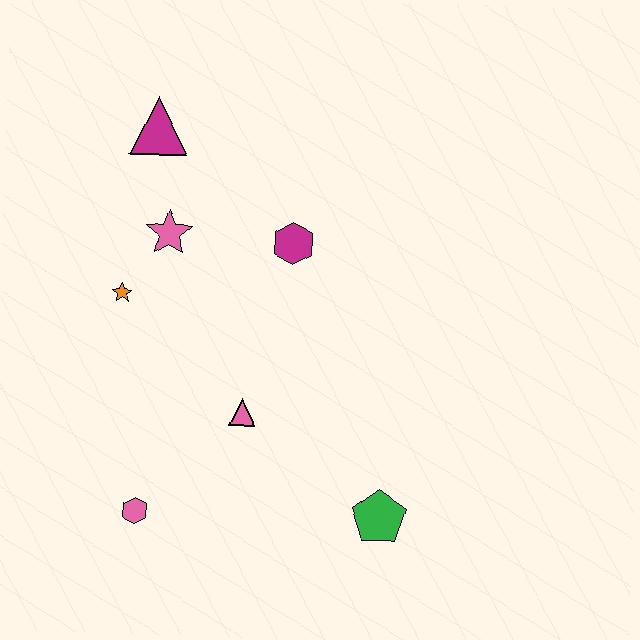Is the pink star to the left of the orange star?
No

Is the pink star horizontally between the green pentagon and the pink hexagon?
Yes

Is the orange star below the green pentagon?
No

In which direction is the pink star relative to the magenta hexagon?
The pink star is to the left of the magenta hexagon.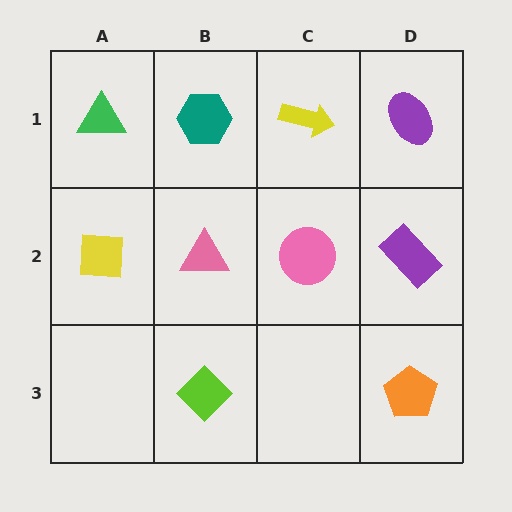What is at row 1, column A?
A green triangle.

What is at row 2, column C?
A pink circle.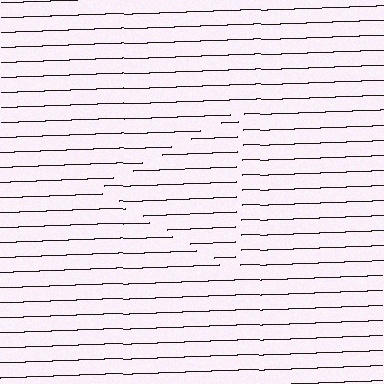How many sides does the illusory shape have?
3 sides — the line-ends trace a triangle.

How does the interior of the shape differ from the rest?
The interior of the shape contains the same grating, shifted by half a period — the contour is defined by the phase discontinuity where line-ends from the inner and outer gratings abut.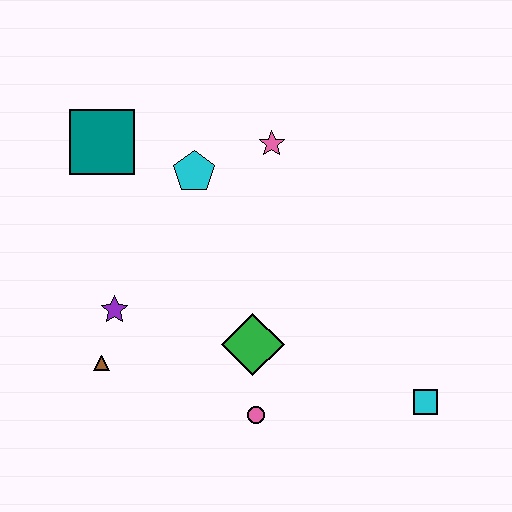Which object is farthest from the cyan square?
The teal square is farthest from the cyan square.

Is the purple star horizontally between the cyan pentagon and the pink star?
No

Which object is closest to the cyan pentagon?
The pink star is closest to the cyan pentagon.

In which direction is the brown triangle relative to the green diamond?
The brown triangle is to the left of the green diamond.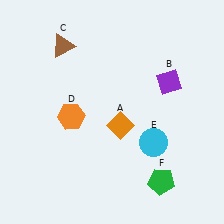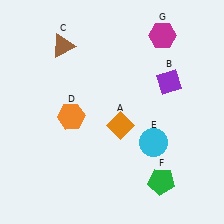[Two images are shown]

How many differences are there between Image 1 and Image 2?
There is 1 difference between the two images.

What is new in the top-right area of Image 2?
A magenta hexagon (G) was added in the top-right area of Image 2.